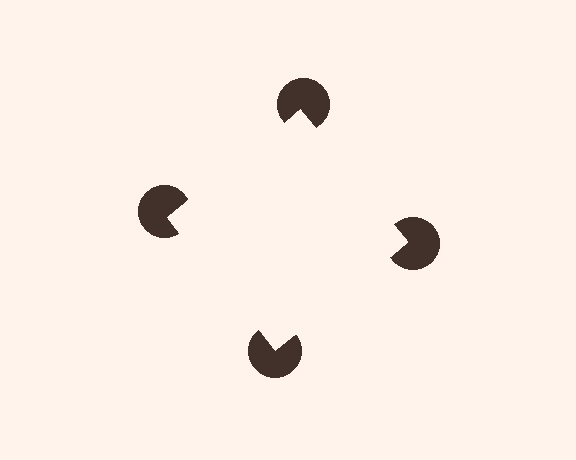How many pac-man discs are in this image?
There are 4 — one at each vertex of the illusory square.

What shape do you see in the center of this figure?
An illusory square — its edges are inferred from the aligned wedge cuts in the pac-man discs, not physically drawn.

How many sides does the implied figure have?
4 sides.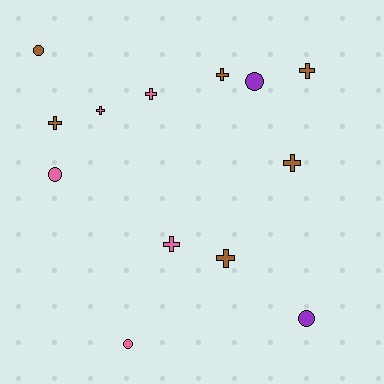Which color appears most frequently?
Brown, with 6 objects.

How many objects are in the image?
There are 13 objects.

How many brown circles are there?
There is 1 brown circle.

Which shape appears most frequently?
Cross, with 8 objects.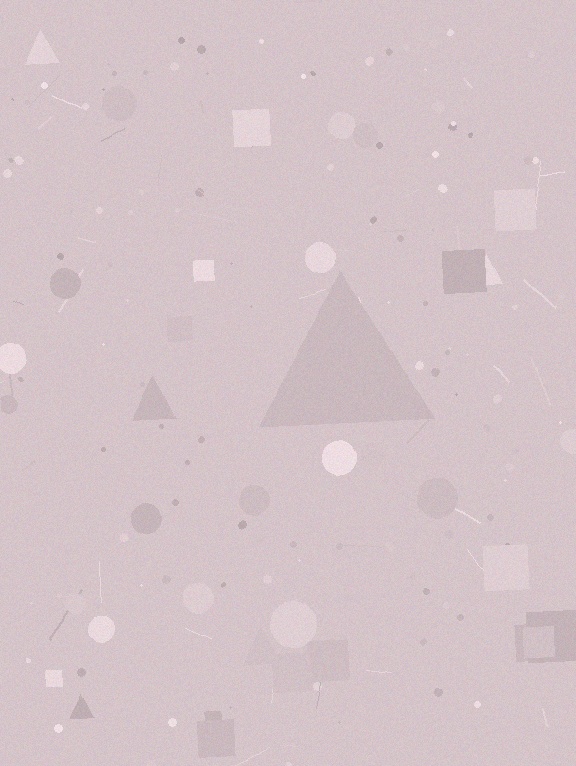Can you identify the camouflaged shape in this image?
The camouflaged shape is a triangle.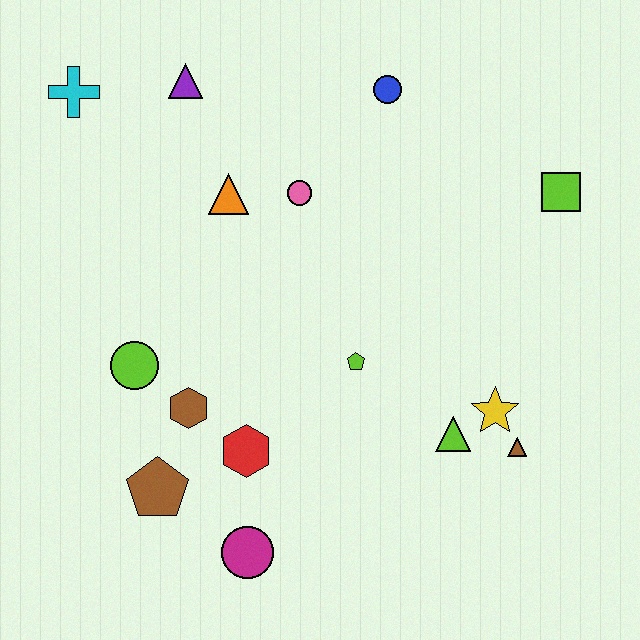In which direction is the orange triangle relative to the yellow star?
The orange triangle is to the left of the yellow star.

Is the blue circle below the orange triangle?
No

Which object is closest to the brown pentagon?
The brown hexagon is closest to the brown pentagon.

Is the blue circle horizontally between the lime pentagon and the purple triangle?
No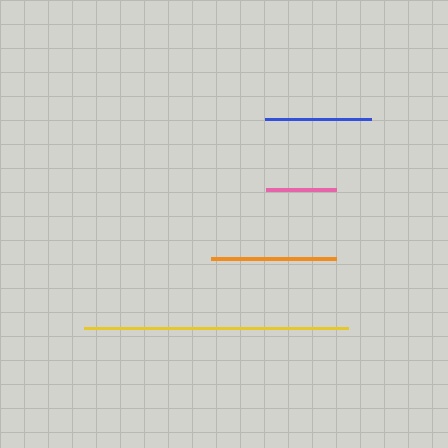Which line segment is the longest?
The yellow line is the longest at approximately 264 pixels.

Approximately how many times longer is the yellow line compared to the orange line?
The yellow line is approximately 2.1 times the length of the orange line.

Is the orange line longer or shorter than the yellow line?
The yellow line is longer than the orange line.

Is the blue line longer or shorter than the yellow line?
The yellow line is longer than the blue line.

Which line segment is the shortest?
The pink line is the shortest at approximately 70 pixels.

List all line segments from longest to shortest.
From longest to shortest: yellow, orange, blue, pink.